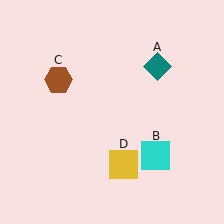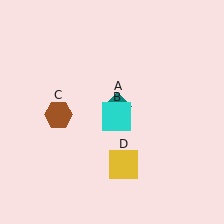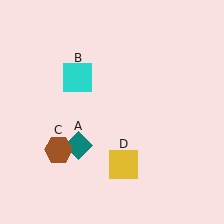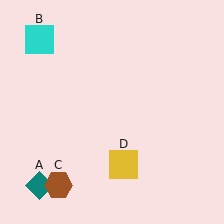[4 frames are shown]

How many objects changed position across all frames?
3 objects changed position: teal diamond (object A), cyan square (object B), brown hexagon (object C).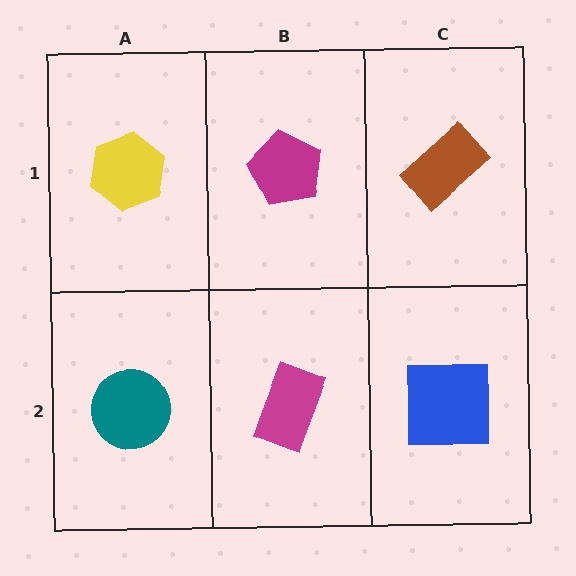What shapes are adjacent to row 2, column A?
A yellow hexagon (row 1, column A), a magenta rectangle (row 2, column B).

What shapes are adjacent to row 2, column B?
A magenta pentagon (row 1, column B), a teal circle (row 2, column A), a blue square (row 2, column C).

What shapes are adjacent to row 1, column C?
A blue square (row 2, column C), a magenta pentagon (row 1, column B).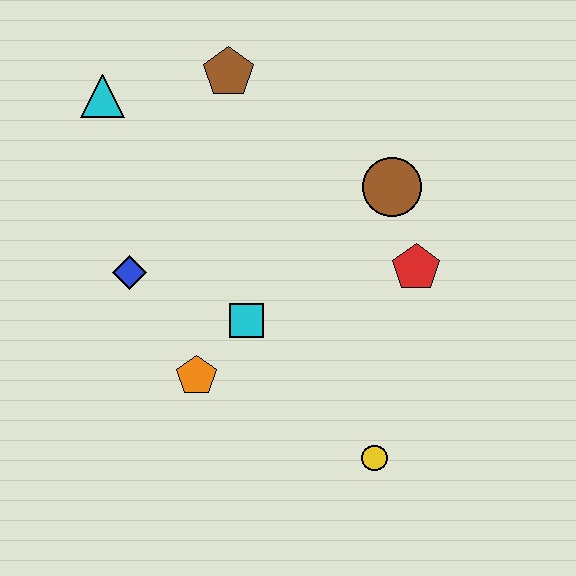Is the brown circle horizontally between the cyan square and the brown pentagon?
No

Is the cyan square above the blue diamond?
No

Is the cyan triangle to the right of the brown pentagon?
No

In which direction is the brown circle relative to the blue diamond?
The brown circle is to the right of the blue diamond.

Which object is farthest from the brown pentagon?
The yellow circle is farthest from the brown pentagon.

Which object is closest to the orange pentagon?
The cyan square is closest to the orange pentagon.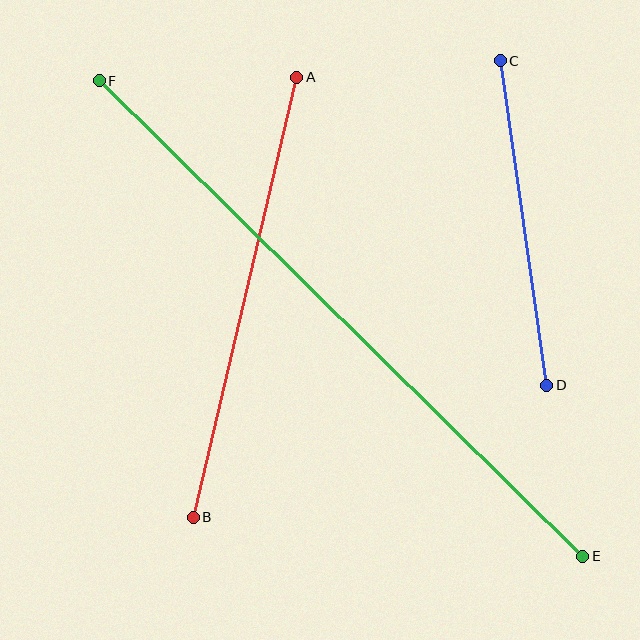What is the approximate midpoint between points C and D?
The midpoint is at approximately (523, 223) pixels.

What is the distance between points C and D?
The distance is approximately 328 pixels.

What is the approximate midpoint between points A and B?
The midpoint is at approximately (245, 297) pixels.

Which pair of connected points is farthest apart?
Points E and F are farthest apart.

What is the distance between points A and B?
The distance is approximately 452 pixels.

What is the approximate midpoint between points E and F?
The midpoint is at approximately (341, 319) pixels.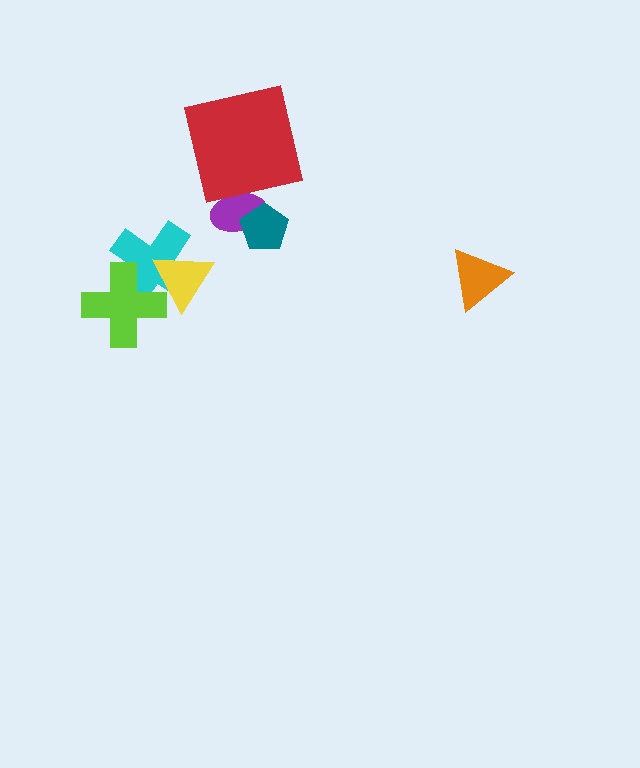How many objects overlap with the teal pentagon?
1 object overlaps with the teal pentagon.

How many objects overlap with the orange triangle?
0 objects overlap with the orange triangle.